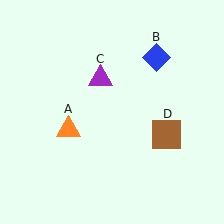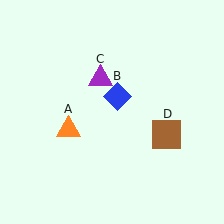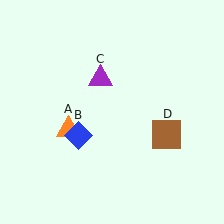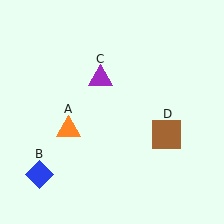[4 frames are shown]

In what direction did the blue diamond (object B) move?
The blue diamond (object B) moved down and to the left.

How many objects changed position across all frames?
1 object changed position: blue diamond (object B).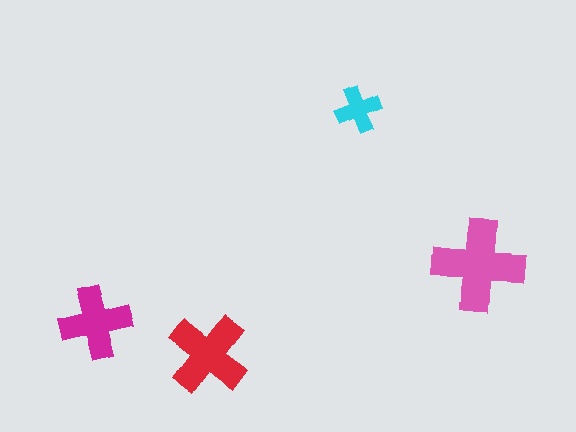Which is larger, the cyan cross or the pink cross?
The pink one.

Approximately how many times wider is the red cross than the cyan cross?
About 2 times wider.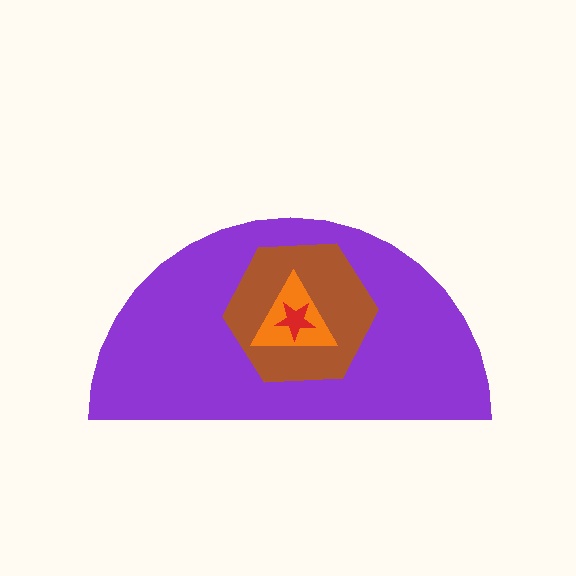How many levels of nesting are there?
4.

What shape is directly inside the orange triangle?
The red star.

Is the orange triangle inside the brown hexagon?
Yes.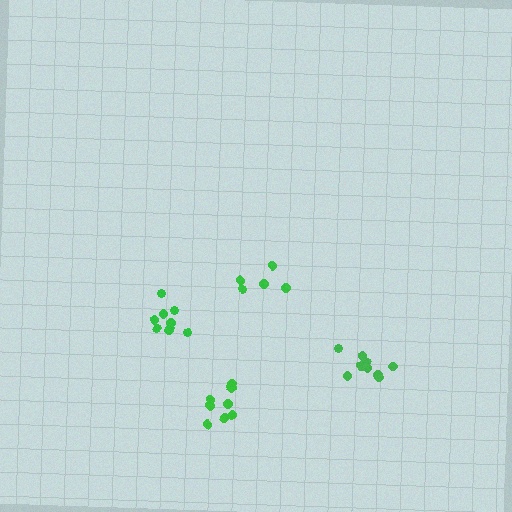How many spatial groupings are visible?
There are 4 spatial groupings.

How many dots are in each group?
Group 1: 5 dots, Group 2: 10 dots, Group 3: 9 dots, Group 4: 10 dots (34 total).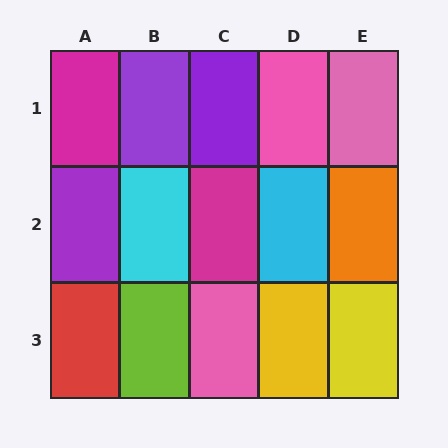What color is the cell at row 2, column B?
Cyan.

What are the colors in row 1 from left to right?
Magenta, purple, purple, pink, pink.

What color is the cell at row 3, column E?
Yellow.